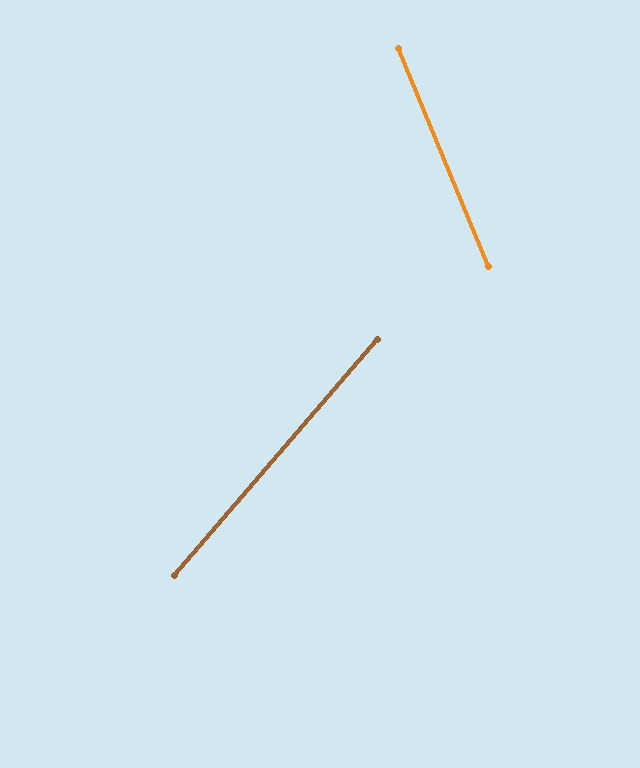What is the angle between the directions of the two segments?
Approximately 63 degrees.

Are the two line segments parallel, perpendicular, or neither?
Neither parallel nor perpendicular — they differ by about 63°.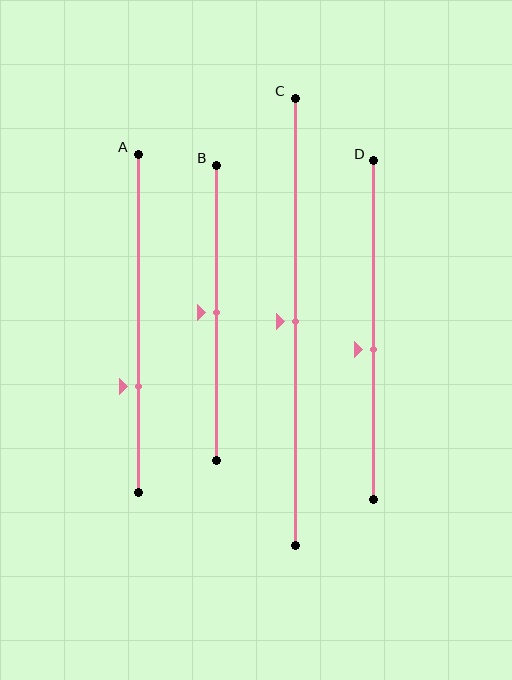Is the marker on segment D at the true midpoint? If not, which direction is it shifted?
No, the marker on segment D is shifted downward by about 6% of the segment length.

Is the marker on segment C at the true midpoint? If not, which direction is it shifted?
Yes, the marker on segment C is at the true midpoint.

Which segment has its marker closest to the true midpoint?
Segment B has its marker closest to the true midpoint.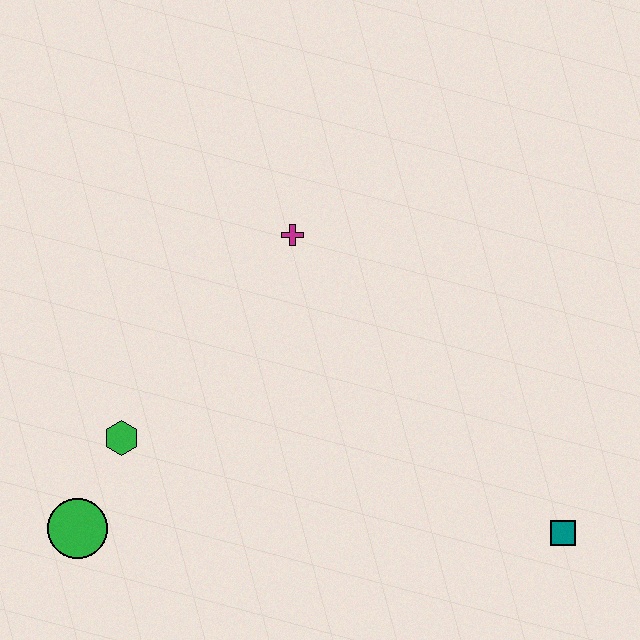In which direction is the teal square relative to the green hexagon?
The teal square is to the right of the green hexagon.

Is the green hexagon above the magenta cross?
No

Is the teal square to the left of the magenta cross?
No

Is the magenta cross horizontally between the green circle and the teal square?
Yes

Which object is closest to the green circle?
The green hexagon is closest to the green circle.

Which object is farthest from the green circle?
The teal square is farthest from the green circle.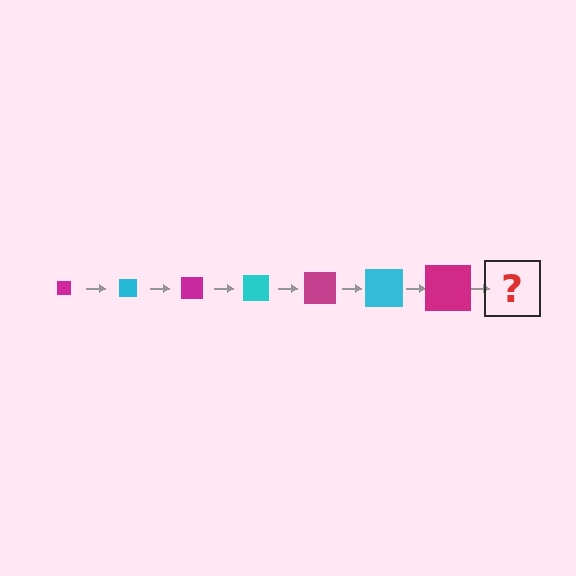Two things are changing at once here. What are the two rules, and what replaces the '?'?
The two rules are that the square grows larger each step and the color cycles through magenta and cyan. The '?' should be a cyan square, larger than the previous one.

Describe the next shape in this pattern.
It should be a cyan square, larger than the previous one.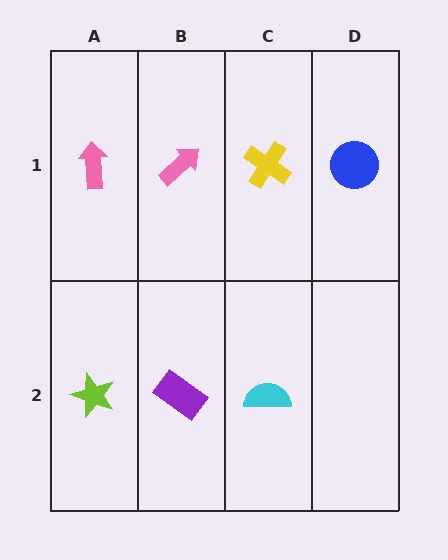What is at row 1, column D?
A blue circle.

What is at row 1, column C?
A yellow cross.